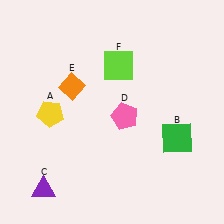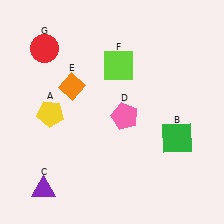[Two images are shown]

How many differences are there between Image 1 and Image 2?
There is 1 difference between the two images.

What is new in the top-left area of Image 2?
A red circle (G) was added in the top-left area of Image 2.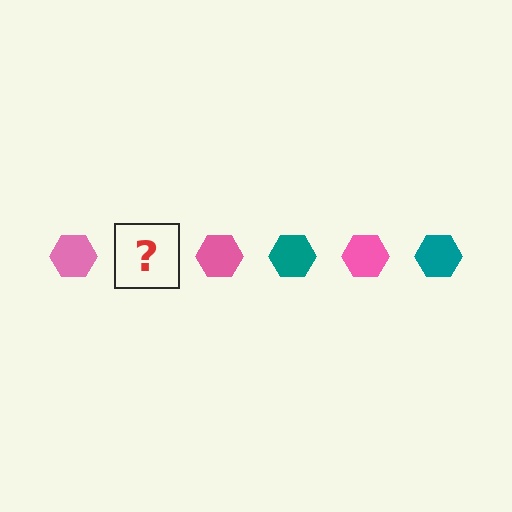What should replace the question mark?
The question mark should be replaced with a teal hexagon.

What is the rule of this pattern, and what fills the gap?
The rule is that the pattern cycles through pink, teal hexagons. The gap should be filled with a teal hexagon.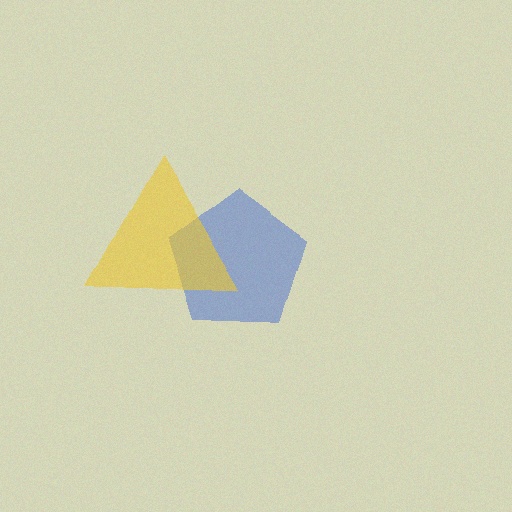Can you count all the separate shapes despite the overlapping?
Yes, there are 2 separate shapes.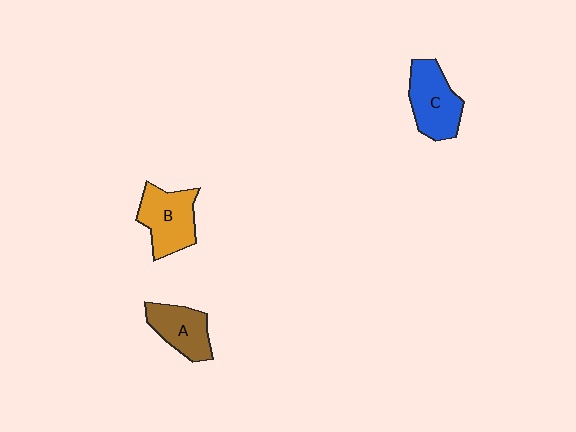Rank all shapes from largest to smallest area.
From largest to smallest: C (blue), B (orange), A (brown).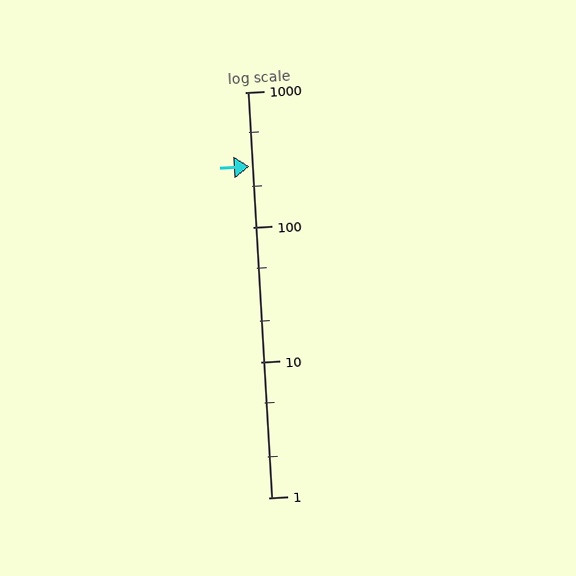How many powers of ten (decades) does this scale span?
The scale spans 3 decades, from 1 to 1000.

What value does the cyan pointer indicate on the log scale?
The pointer indicates approximately 280.